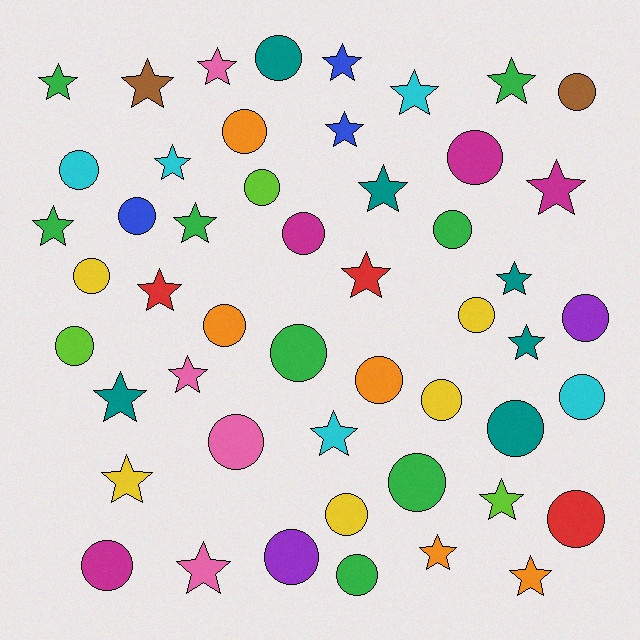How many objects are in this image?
There are 50 objects.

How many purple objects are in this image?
There are 2 purple objects.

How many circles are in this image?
There are 26 circles.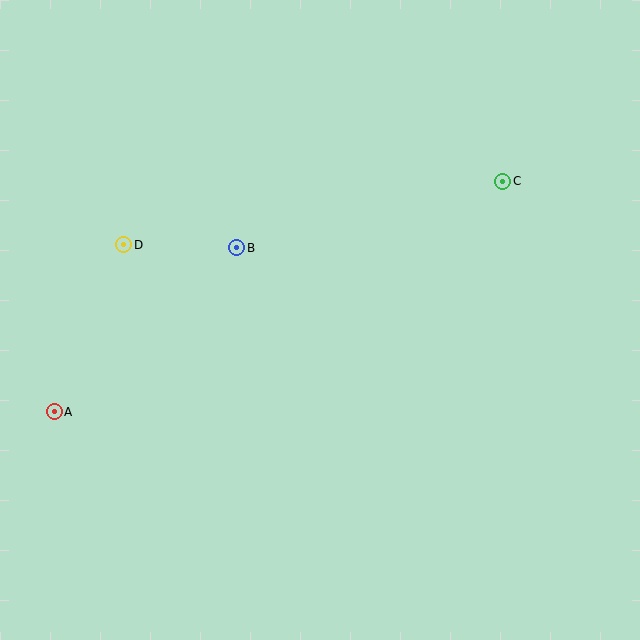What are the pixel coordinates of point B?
Point B is at (237, 248).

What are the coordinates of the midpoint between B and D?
The midpoint between B and D is at (180, 246).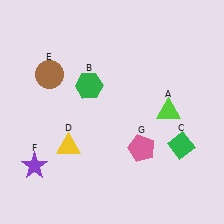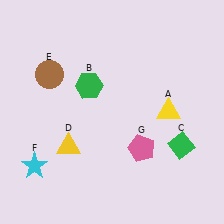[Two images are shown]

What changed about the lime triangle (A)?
In Image 1, A is lime. In Image 2, it changed to yellow.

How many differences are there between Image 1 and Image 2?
There are 2 differences between the two images.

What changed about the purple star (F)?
In Image 1, F is purple. In Image 2, it changed to cyan.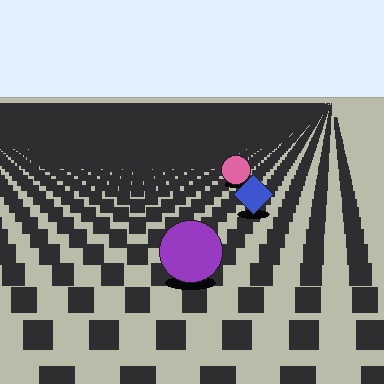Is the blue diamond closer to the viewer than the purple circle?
No. The purple circle is closer — you can tell from the texture gradient: the ground texture is coarser near it.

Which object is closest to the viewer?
The purple circle is closest. The texture marks near it are larger and more spread out.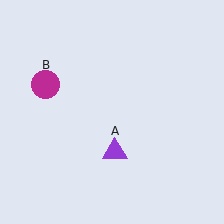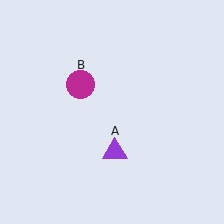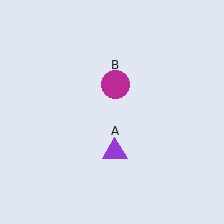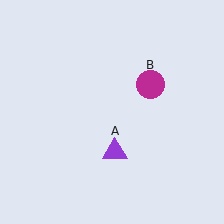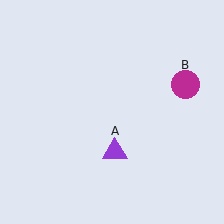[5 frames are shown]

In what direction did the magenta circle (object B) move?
The magenta circle (object B) moved right.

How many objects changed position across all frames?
1 object changed position: magenta circle (object B).